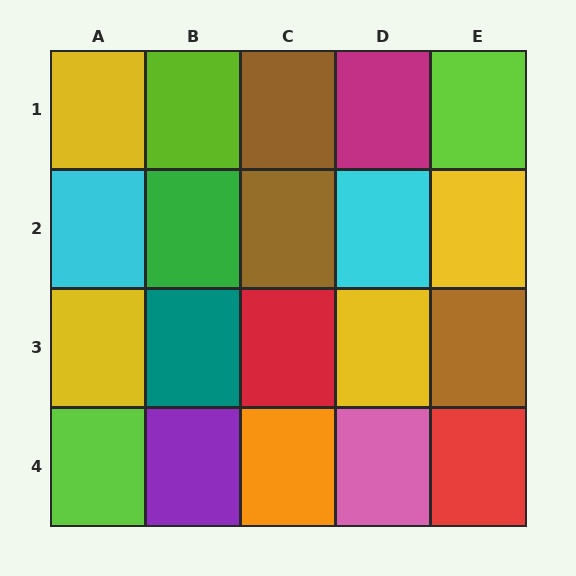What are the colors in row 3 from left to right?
Yellow, teal, red, yellow, brown.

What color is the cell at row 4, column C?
Orange.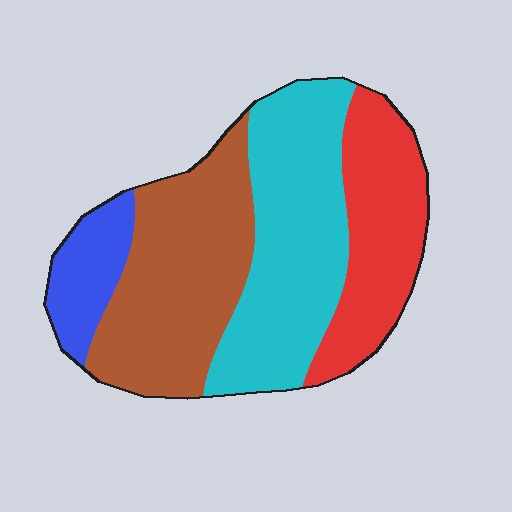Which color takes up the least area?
Blue, at roughly 10%.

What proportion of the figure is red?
Red takes up about one quarter (1/4) of the figure.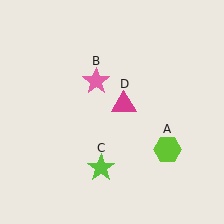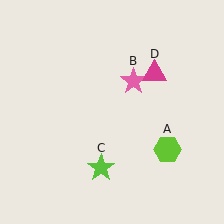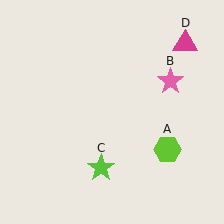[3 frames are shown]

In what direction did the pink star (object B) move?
The pink star (object B) moved right.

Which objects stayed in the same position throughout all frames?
Lime hexagon (object A) and lime star (object C) remained stationary.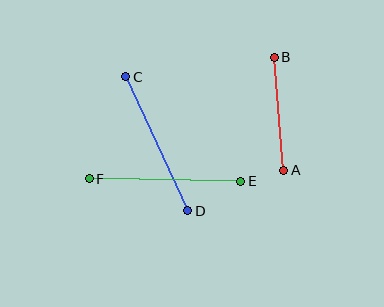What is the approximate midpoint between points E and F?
The midpoint is at approximately (165, 180) pixels.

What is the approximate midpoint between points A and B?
The midpoint is at approximately (279, 114) pixels.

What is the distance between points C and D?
The distance is approximately 147 pixels.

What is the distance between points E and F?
The distance is approximately 152 pixels.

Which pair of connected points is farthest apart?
Points E and F are farthest apart.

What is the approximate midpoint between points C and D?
The midpoint is at approximately (157, 144) pixels.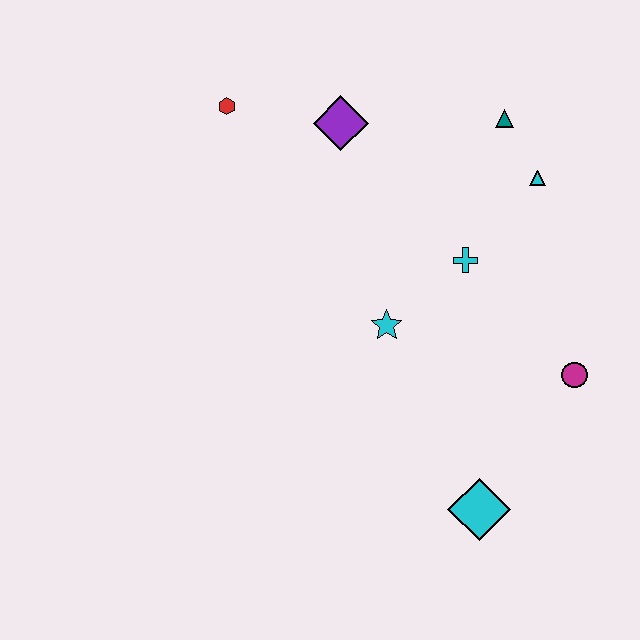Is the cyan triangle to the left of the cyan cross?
No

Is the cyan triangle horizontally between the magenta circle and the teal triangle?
Yes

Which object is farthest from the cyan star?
The red hexagon is farthest from the cyan star.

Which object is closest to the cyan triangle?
The teal triangle is closest to the cyan triangle.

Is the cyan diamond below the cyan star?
Yes